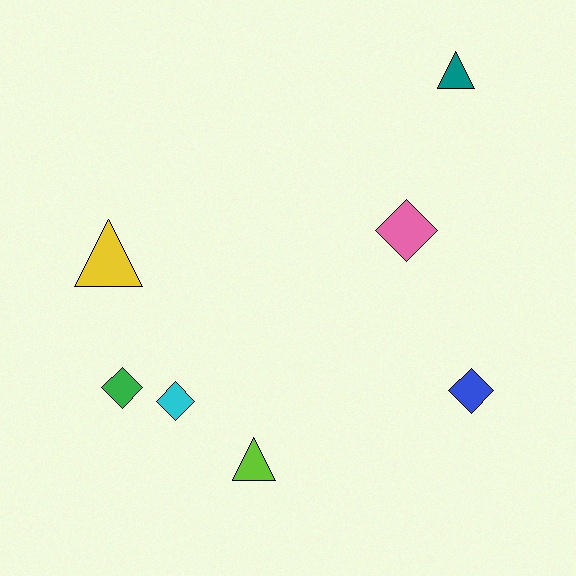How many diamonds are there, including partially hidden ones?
There are 4 diamonds.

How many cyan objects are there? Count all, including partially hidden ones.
There is 1 cyan object.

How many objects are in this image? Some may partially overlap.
There are 7 objects.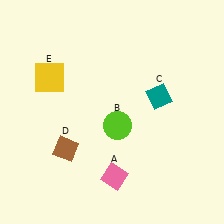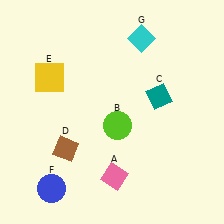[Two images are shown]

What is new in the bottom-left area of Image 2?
A blue circle (F) was added in the bottom-left area of Image 2.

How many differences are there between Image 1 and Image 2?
There are 2 differences between the two images.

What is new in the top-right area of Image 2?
A cyan diamond (G) was added in the top-right area of Image 2.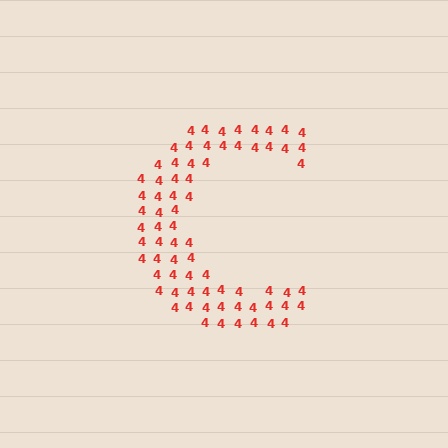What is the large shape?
The large shape is the letter C.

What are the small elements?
The small elements are digit 4's.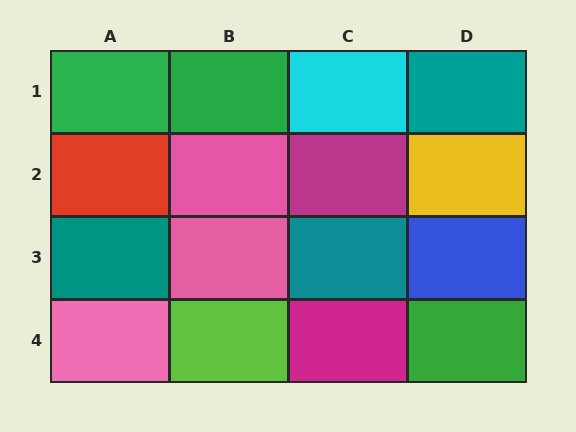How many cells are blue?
1 cell is blue.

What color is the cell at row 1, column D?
Teal.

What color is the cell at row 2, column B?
Pink.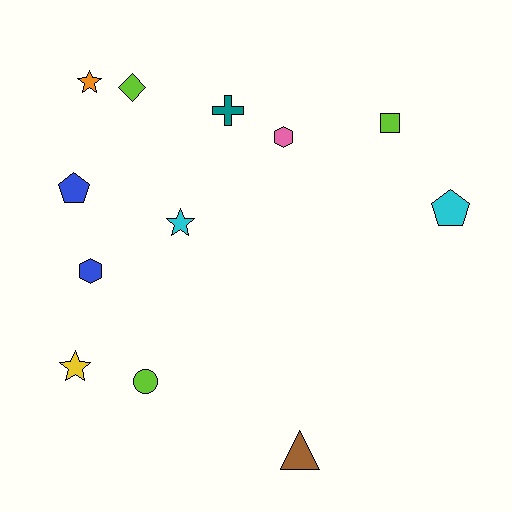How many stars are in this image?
There are 3 stars.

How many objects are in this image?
There are 12 objects.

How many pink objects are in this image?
There is 1 pink object.